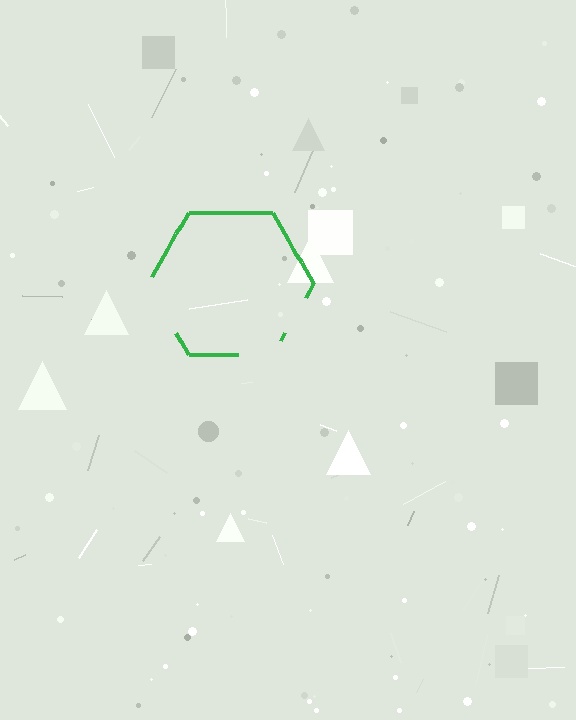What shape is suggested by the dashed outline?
The dashed outline suggests a hexagon.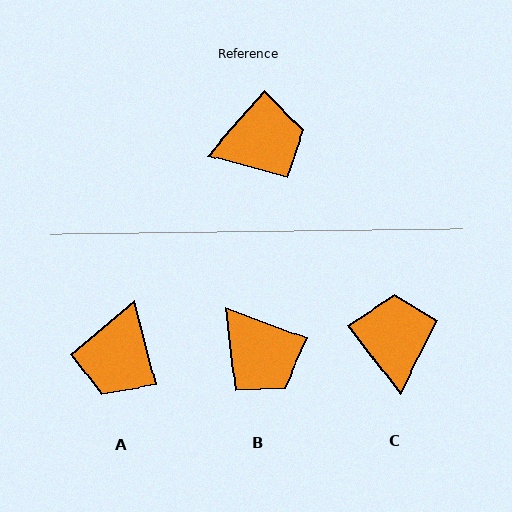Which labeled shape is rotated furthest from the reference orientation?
A, about 125 degrees away.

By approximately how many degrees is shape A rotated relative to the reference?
Approximately 125 degrees clockwise.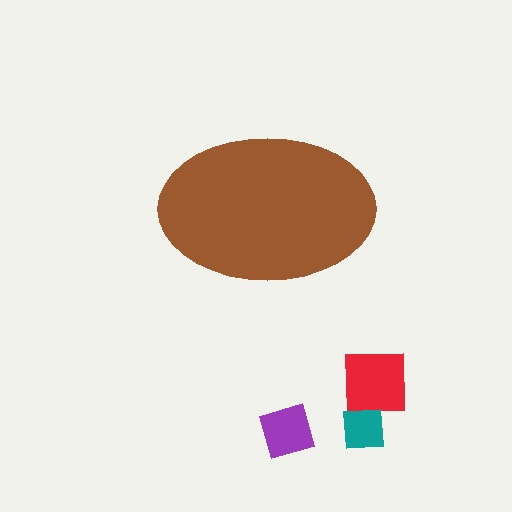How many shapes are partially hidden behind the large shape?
0 shapes are partially hidden.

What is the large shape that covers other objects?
A brown ellipse.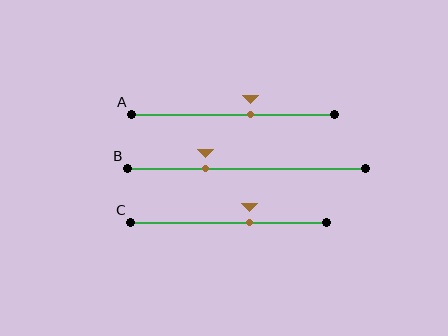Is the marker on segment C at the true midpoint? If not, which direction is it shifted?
No, the marker on segment C is shifted to the right by about 11% of the segment length.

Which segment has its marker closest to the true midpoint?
Segment A has its marker closest to the true midpoint.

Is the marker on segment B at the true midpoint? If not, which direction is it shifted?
No, the marker on segment B is shifted to the left by about 17% of the segment length.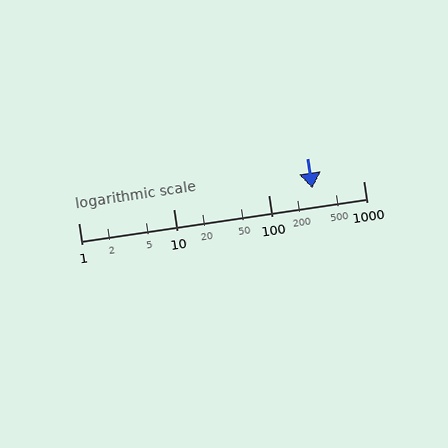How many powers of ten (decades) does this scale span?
The scale spans 3 decades, from 1 to 1000.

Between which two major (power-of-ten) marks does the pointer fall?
The pointer is between 100 and 1000.